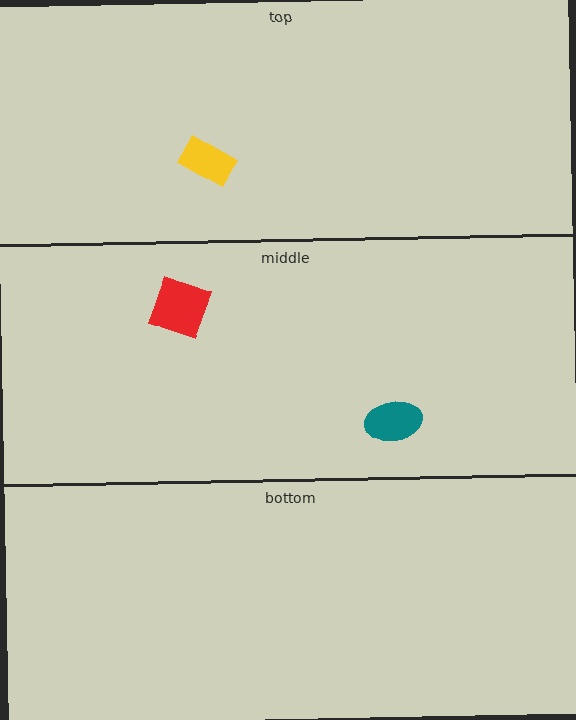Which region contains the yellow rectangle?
The top region.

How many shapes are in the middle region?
2.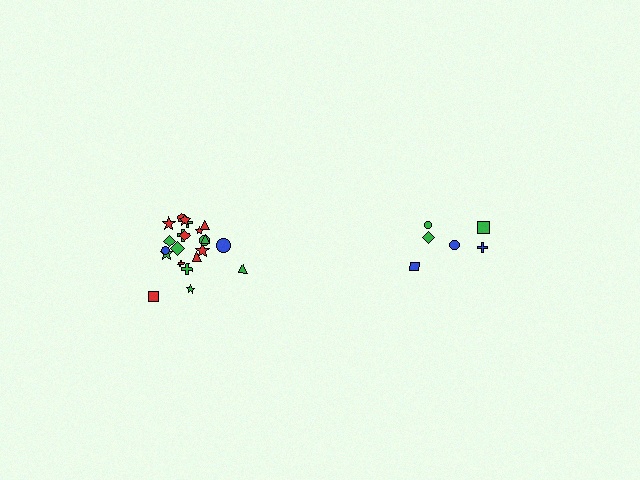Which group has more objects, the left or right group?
The left group.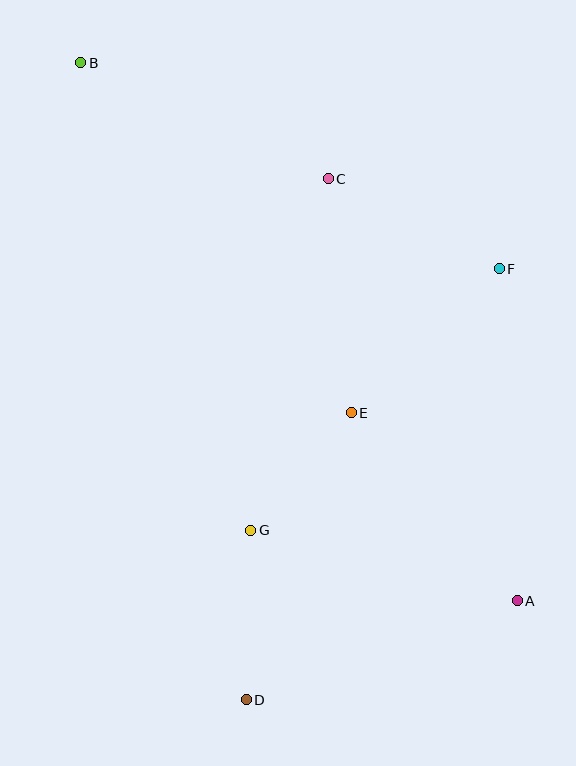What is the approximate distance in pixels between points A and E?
The distance between A and E is approximately 250 pixels.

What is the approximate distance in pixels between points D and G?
The distance between D and G is approximately 170 pixels.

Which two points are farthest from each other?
Points A and B are farthest from each other.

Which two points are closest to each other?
Points E and G are closest to each other.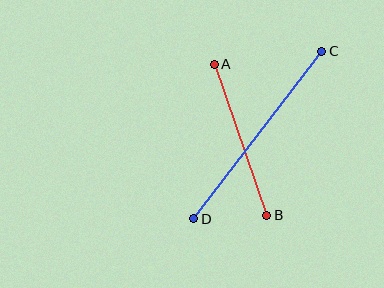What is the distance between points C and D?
The distance is approximately 211 pixels.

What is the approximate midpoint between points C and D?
The midpoint is at approximately (258, 135) pixels.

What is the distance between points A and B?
The distance is approximately 160 pixels.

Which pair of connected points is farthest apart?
Points C and D are farthest apart.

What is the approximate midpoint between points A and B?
The midpoint is at approximately (241, 140) pixels.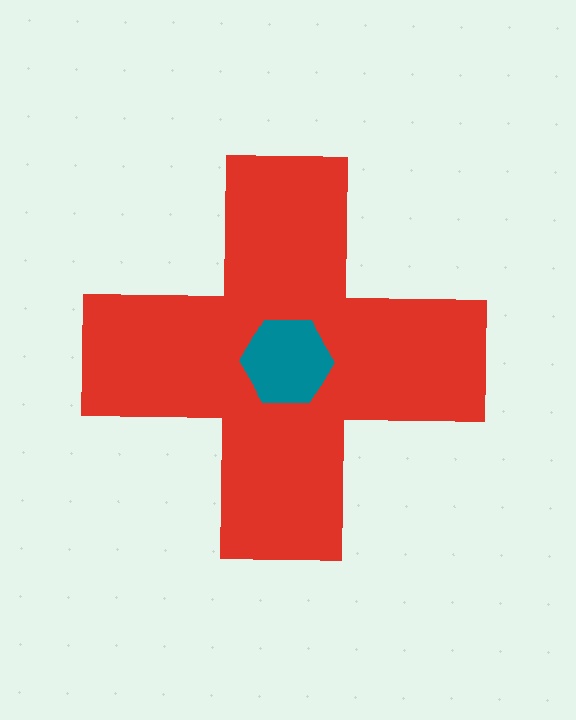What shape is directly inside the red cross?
The teal hexagon.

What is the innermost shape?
The teal hexagon.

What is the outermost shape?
The red cross.